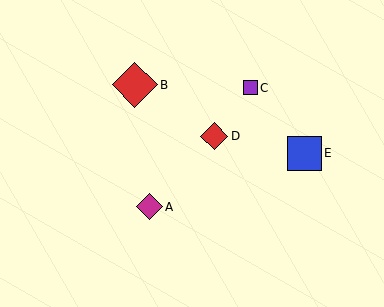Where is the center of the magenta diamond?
The center of the magenta diamond is at (150, 207).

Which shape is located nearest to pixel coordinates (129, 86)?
The red diamond (labeled B) at (135, 85) is nearest to that location.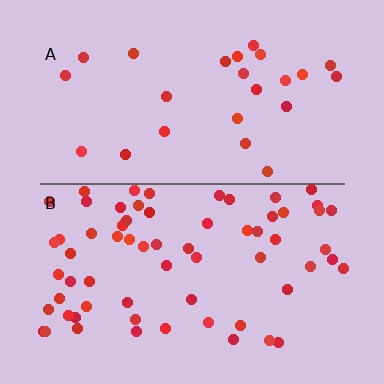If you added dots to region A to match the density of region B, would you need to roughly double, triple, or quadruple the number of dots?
Approximately triple.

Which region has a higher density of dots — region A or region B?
B (the bottom).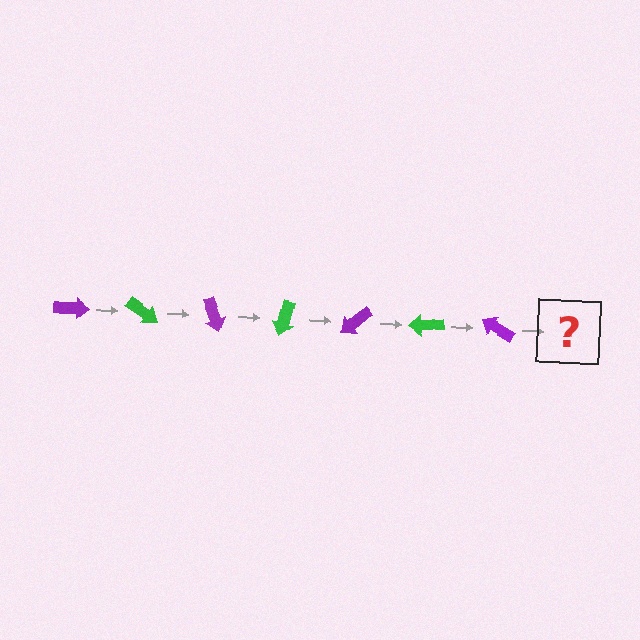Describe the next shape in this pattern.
It should be a green arrow, rotated 245 degrees from the start.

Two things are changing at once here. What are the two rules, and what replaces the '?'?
The two rules are that it rotates 35 degrees each step and the color cycles through purple and green. The '?' should be a green arrow, rotated 245 degrees from the start.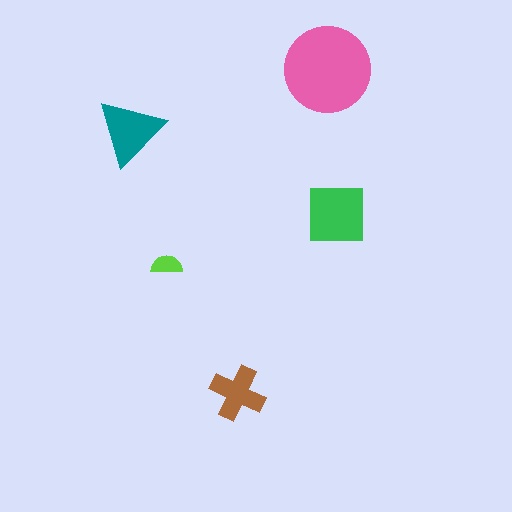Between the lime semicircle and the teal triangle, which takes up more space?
The teal triangle.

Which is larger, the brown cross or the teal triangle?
The teal triangle.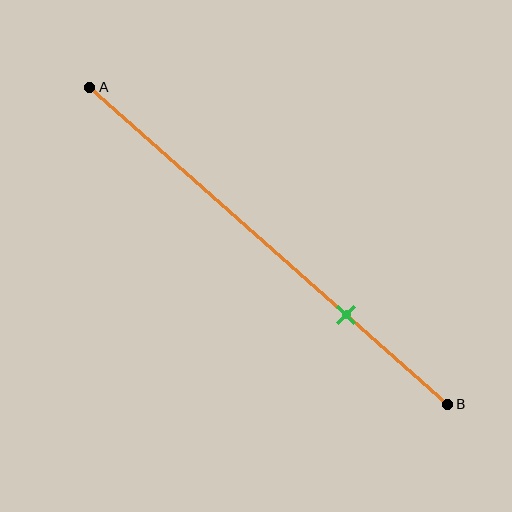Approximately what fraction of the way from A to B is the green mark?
The green mark is approximately 70% of the way from A to B.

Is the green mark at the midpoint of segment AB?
No, the mark is at about 70% from A, not at the 50% midpoint.